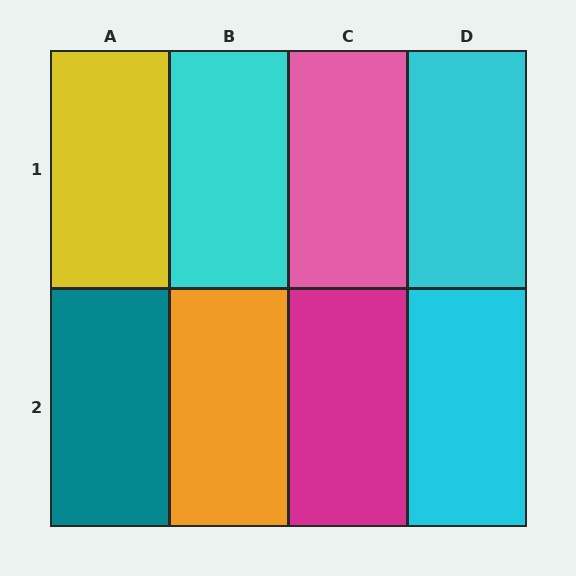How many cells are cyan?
3 cells are cyan.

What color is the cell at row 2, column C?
Magenta.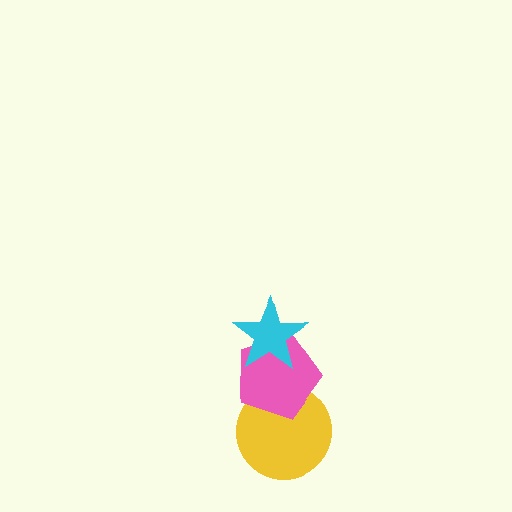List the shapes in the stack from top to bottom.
From top to bottom: the cyan star, the pink pentagon, the yellow circle.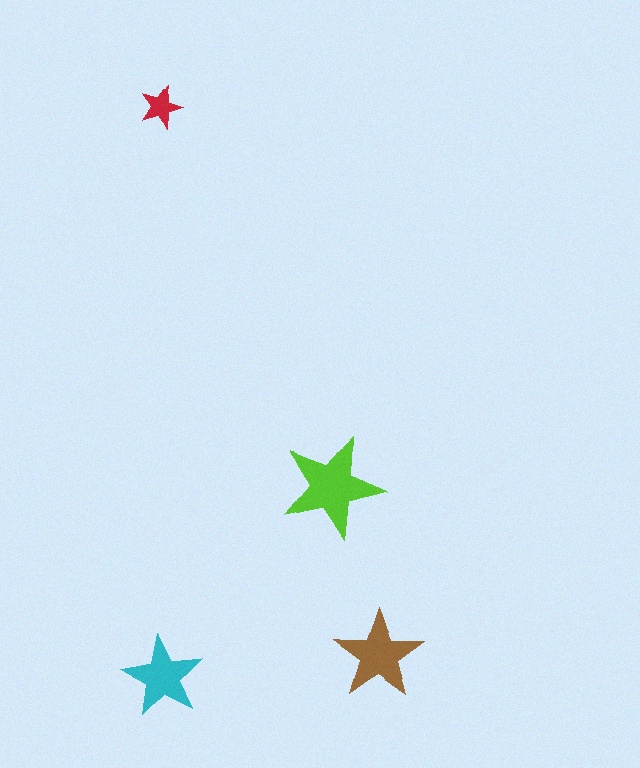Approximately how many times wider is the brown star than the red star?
About 2 times wider.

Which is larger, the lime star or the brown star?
The lime one.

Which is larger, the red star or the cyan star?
The cyan one.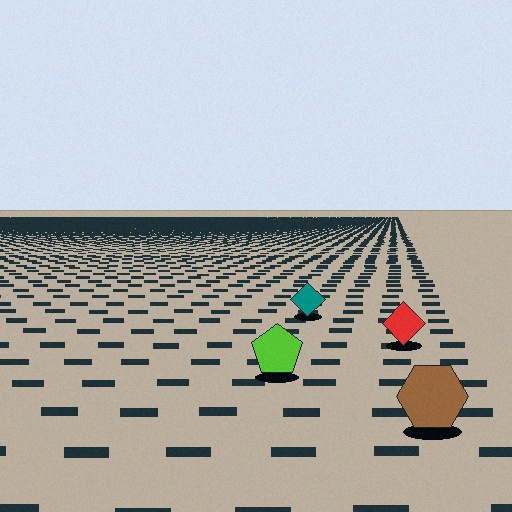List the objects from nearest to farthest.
From nearest to farthest: the brown hexagon, the lime pentagon, the red diamond, the teal diamond.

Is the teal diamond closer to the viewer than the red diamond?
No. The red diamond is closer — you can tell from the texture gradient: the ground texture is coarser near it.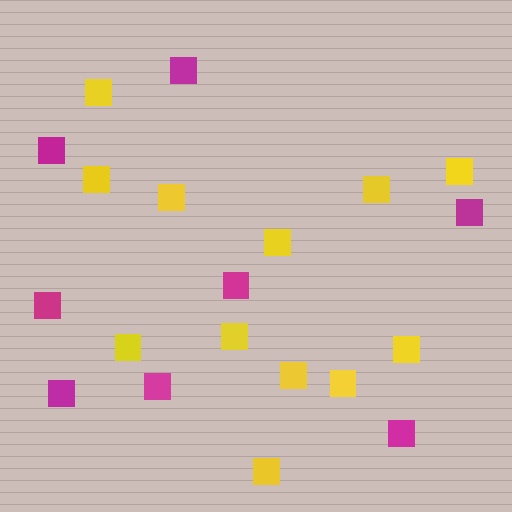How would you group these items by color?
There are 2 groups: one group of yellow squares (12) and one group of magenta squares (8).